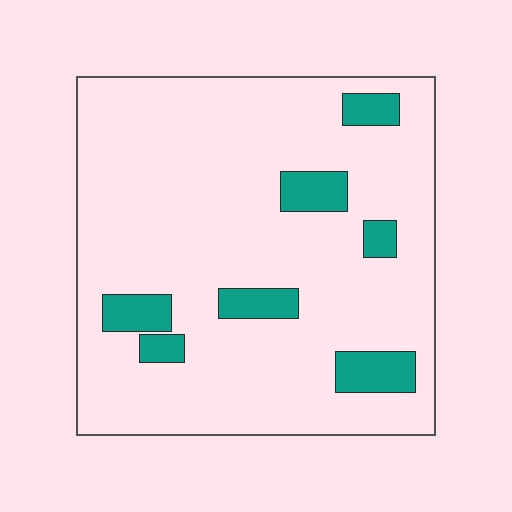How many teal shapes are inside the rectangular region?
7.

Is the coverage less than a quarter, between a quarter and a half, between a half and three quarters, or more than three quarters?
Less than a quarter.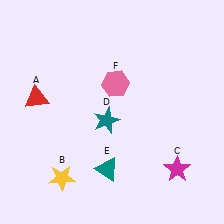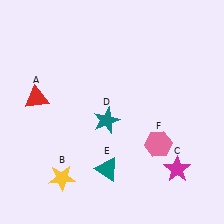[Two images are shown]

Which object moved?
The pink hexagon (F) moved down.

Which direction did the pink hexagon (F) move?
The pink hexagon (F) moved down.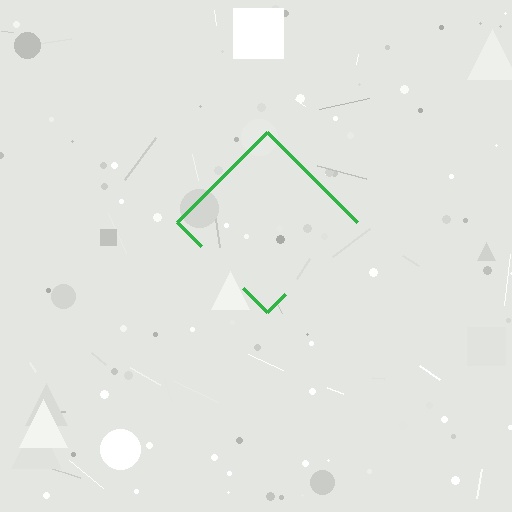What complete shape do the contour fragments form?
The contour fragments form a diamond.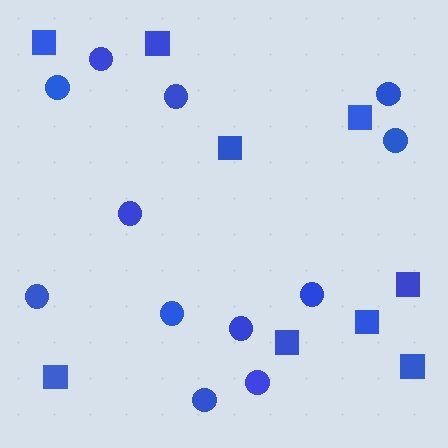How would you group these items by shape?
There are 2 groups: one group of squares (9) and one group of circles (12).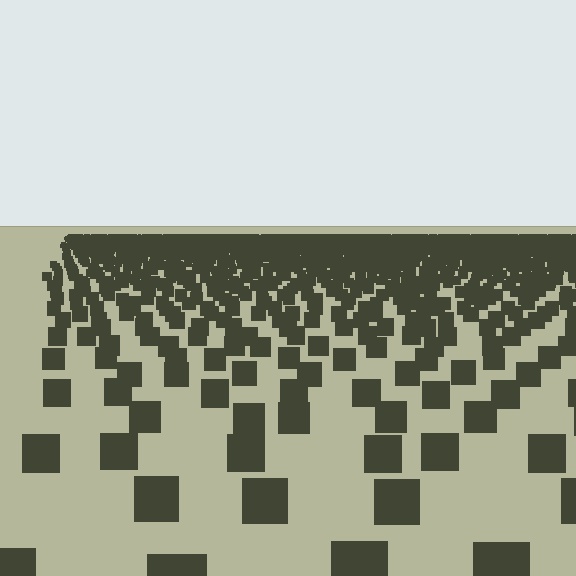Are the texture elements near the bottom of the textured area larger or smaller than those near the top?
Larger. Near the bottom, elements are closer to the viewer and appear at a bigger on-screen size.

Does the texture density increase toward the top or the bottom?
Density increases toward the top.